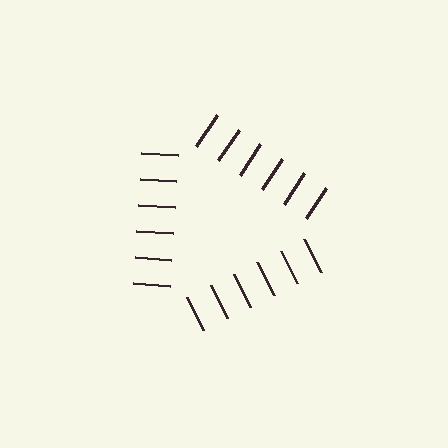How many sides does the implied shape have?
3 sides — the line-ends trace a triangle.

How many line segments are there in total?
18 — 6 along each of the 3 edges.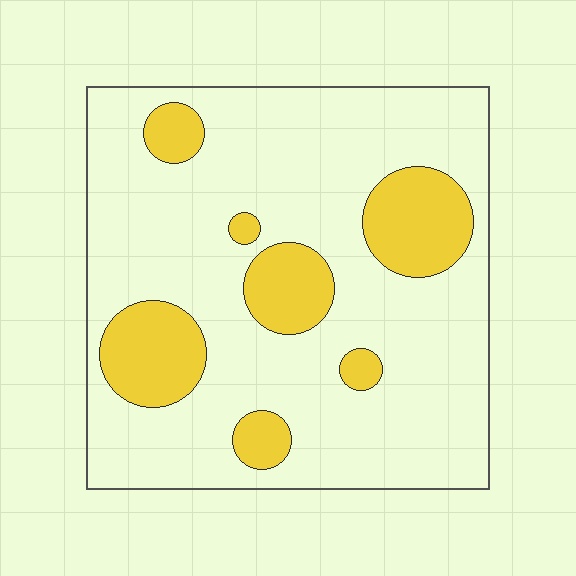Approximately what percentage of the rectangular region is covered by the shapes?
Approximately 20%.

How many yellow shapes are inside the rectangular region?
7.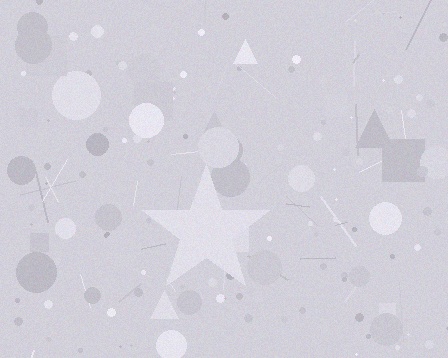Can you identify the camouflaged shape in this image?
The camouflaged shape is a star.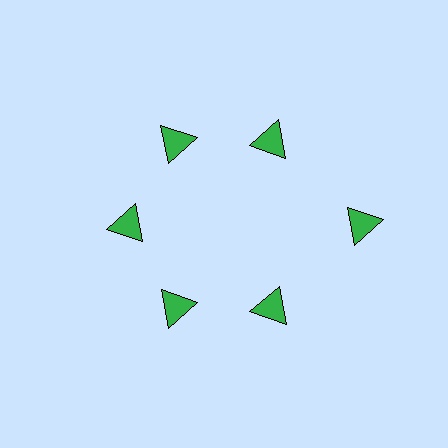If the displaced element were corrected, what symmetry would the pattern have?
It would have 6-fold rotational symmetry — the pattern would map onto itself every 60 degrees.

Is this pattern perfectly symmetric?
No. The 6 green triangles are arranged in a ring, but one element near the 3 o'clock position is pushed outward from the center, breaking the 6-fold rotational symmetry.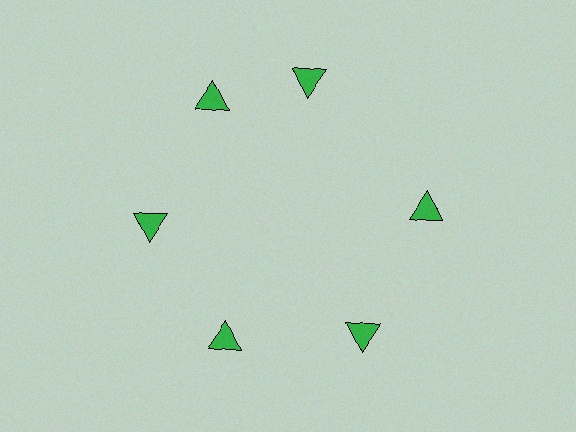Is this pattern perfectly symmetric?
No. The 6 green triangles are arranged in a ring, but one element near the 1 o'clock position is rotated out of alignment along the ring, breaking the 6-fold rotational symmetry.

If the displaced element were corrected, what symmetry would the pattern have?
It would have 6-fold rotational symmetry — the pattern would map onto itself every 60 degrees.